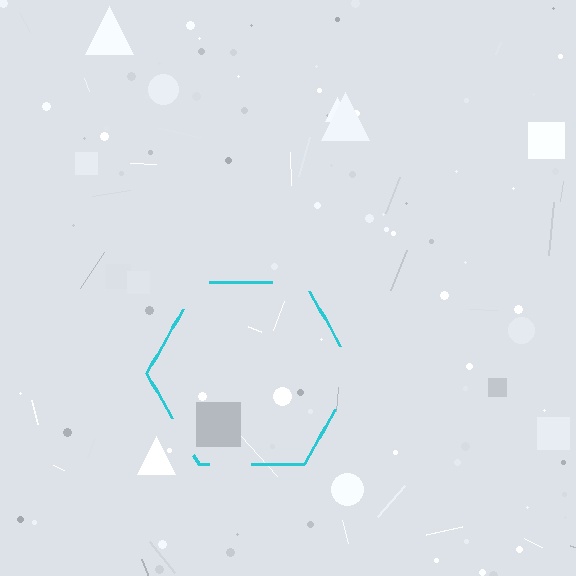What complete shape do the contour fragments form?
The contour fragments form a hexagon.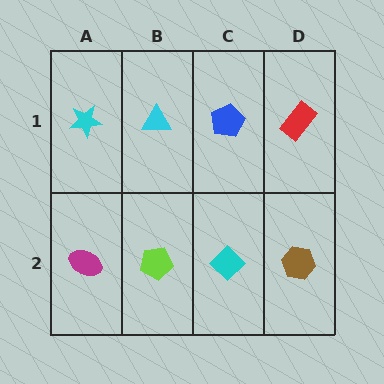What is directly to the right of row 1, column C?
A red rectangle.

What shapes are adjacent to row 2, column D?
A red rectangle (row 1, column D), a cyan diamond (row 2, column C).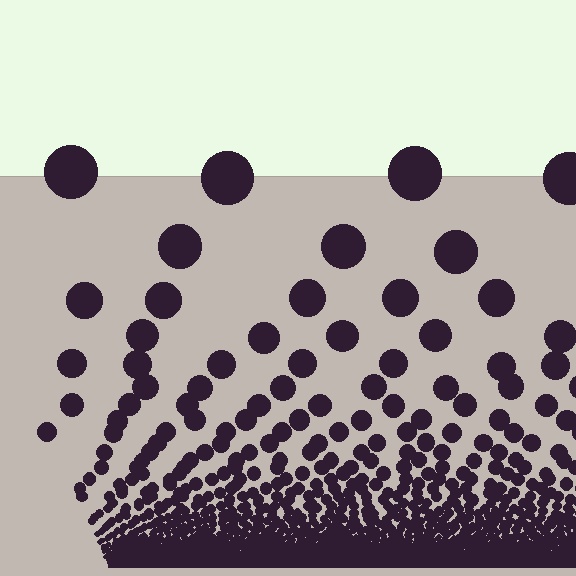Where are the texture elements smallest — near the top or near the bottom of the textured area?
Near the bottom.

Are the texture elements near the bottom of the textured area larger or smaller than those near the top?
Smaller. The gradient is inverted — elements near the bottom are smaller and denser.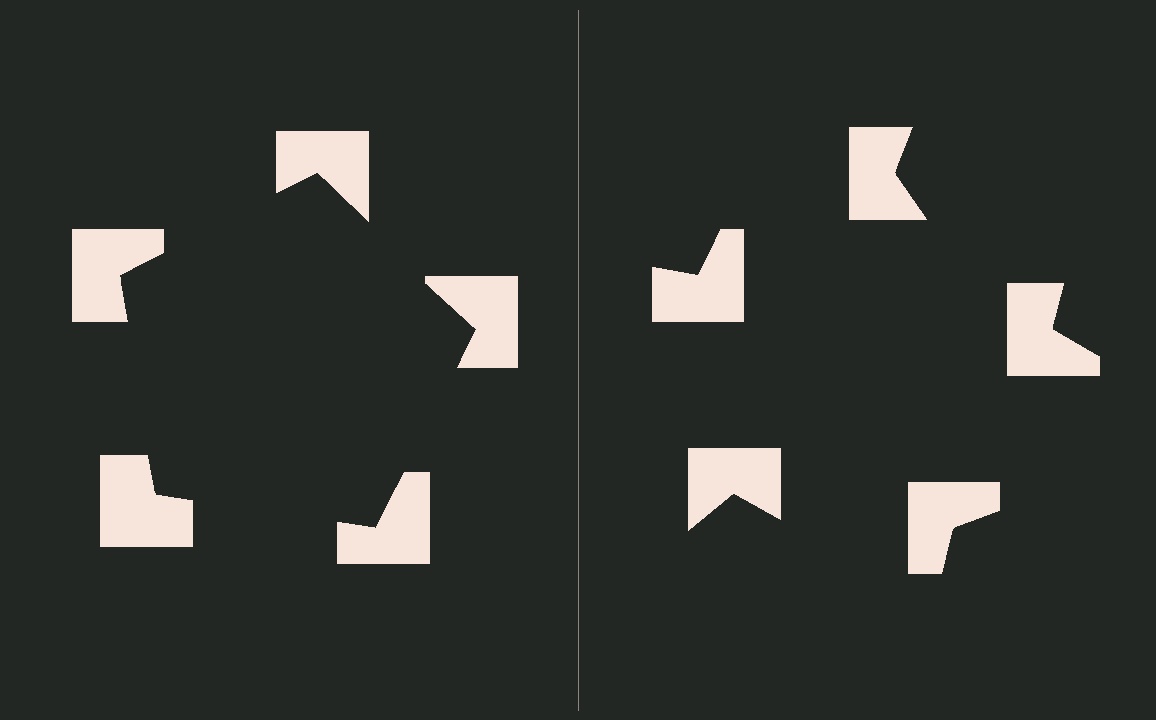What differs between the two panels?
The notched squares are positioned identically on both sides; only the wedge orientations differ. On the left they align to a pentagon; on the right they are misaligned.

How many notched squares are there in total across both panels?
10 — 5 on each side.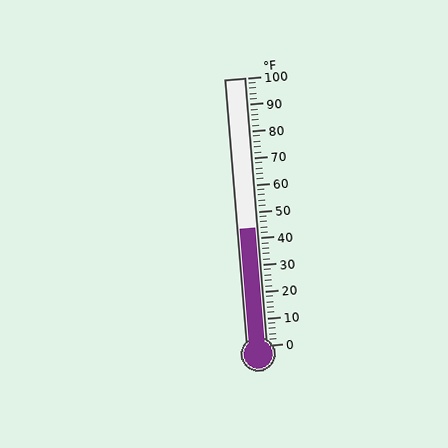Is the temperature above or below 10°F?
The temperature is above 10°F.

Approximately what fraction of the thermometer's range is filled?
The thermometer is filled to approximately 45% of its range.